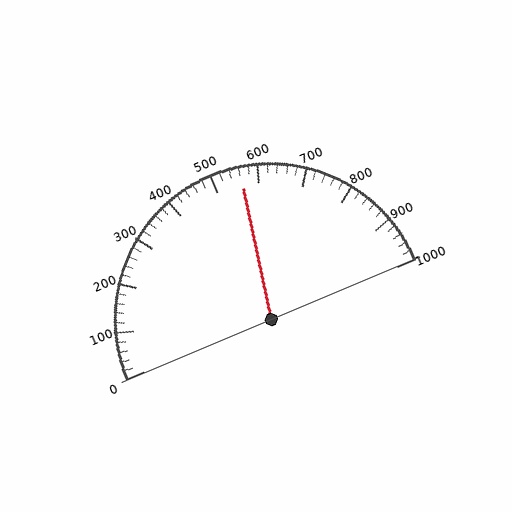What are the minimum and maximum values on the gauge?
The gauge ranges from 0 to 1000.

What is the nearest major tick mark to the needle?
The nearest major tick mark is 600.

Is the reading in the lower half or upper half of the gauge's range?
The reading is in the upper half of the range (0 to 1000).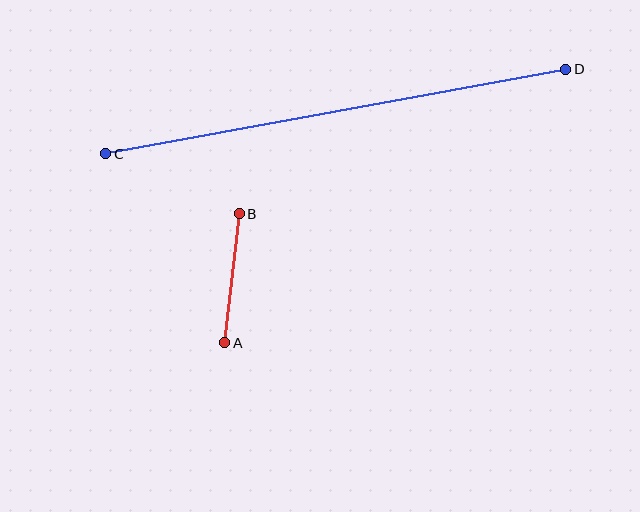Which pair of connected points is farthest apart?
Points C and D are farthest apart.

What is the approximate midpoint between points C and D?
The midpoint is at approximately (336, 112) pixels.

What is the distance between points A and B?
The distance is approximately 130 pixels.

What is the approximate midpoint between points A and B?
The midpoint is at approximately (232, 278) pixels.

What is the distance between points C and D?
The distance is approximately 468 pixels.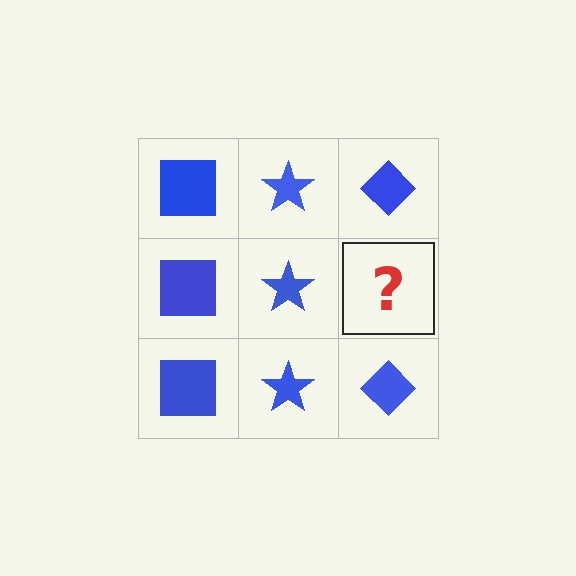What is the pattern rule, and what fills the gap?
The rule is that each column has a consistent shape. The gap should be filled with a blue diamond.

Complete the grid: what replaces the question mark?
The question mark should be replaced with a blue diamond.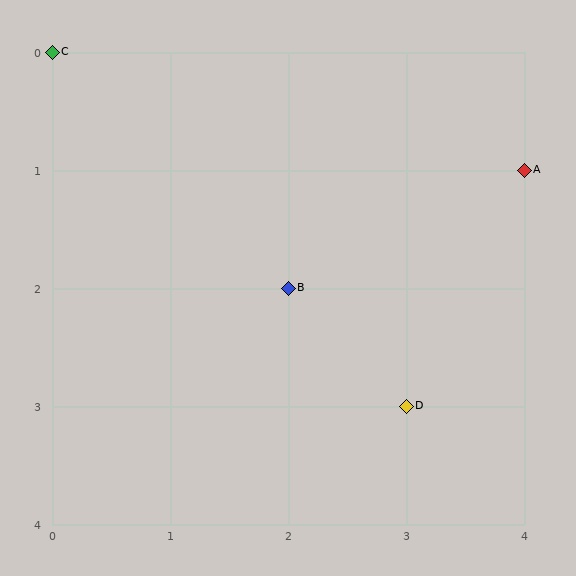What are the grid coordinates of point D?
Point D is at grid coordinates (3, 3).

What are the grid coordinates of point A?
Point A is at grid coordinates (4, 1).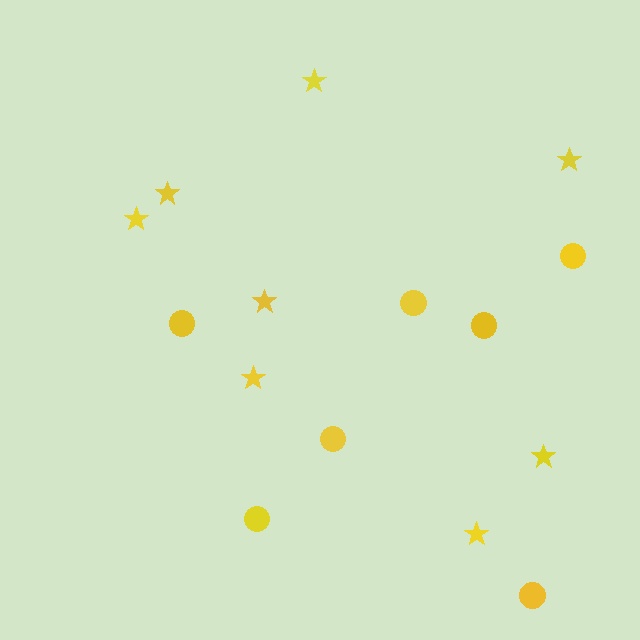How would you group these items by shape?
There are 2 groups: one group of stars (8) and one group of circles (7).